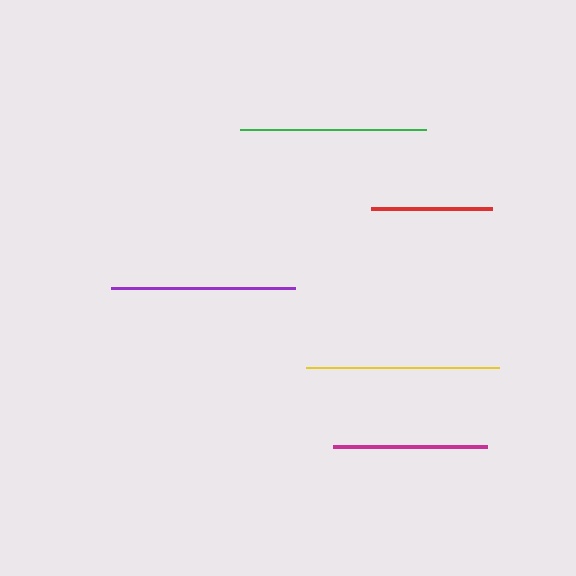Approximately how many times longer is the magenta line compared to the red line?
The magenta line is approximately 1.3 times the length of the red line.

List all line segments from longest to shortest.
From longest to shortest: yellow, green, purple, magenta, red.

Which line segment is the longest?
The yellow line is the longest at approximately 193 pixels.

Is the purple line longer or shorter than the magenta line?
The purple line is longer than the magenta line.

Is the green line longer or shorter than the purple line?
The green line is longer than the purple line.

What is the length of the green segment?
The green segment is approximately 186 pixels long.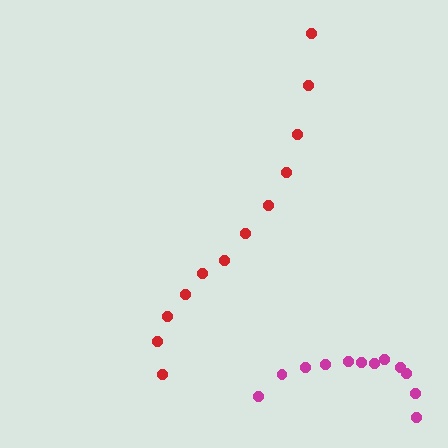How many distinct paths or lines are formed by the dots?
There are 2 distinct paths.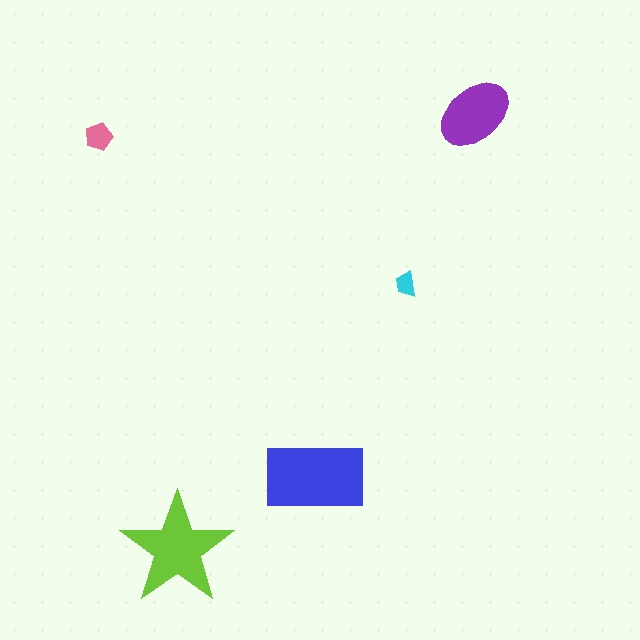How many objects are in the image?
There are 5 objects in the image.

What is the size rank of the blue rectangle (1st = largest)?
1st.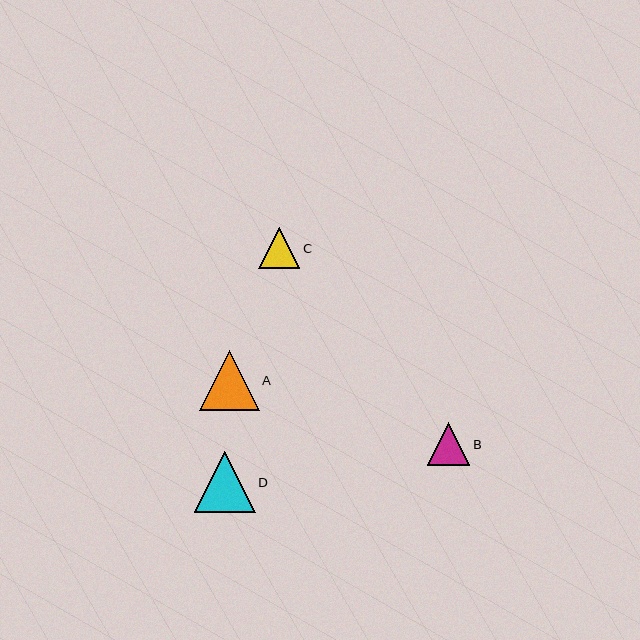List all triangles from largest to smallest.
From largest to smallest: D, A, B, C.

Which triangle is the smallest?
Triangle C is the smallest with a size of approximately 41 pixels.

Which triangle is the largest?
Triangle D is the largest with a size of approximately 61 pixels.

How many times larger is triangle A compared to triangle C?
Triangle A is approximately 1.4 times the size of triangle C.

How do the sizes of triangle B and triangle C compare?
Triangle B and triangle C are approximately the same size.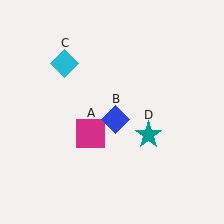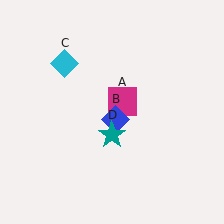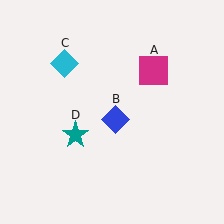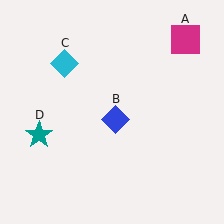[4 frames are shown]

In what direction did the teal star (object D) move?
The teal star (object D) moved left.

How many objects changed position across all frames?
2 objects changed position: magenta square (object A), teal star (object D).